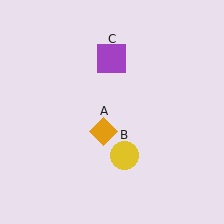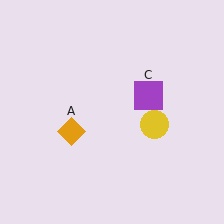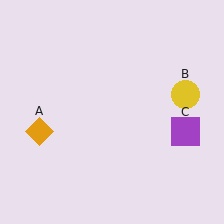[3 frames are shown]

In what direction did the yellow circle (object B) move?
The yellow circle (object B) moved up and to the right.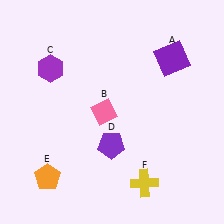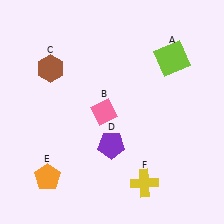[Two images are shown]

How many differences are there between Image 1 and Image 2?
There are 2 differences between the two images.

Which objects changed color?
A changed from purple to lime. C changed from purple to brown.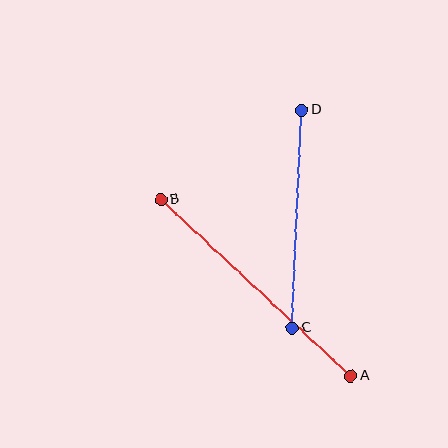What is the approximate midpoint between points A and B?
The midpoint is at approximately (256, 288) pixels.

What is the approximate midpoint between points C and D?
The midpoint is at approximately (297, 219) pixels.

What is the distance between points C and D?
The distance is approximately 218 pixels.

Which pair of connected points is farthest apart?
Points A and B are farthest apart.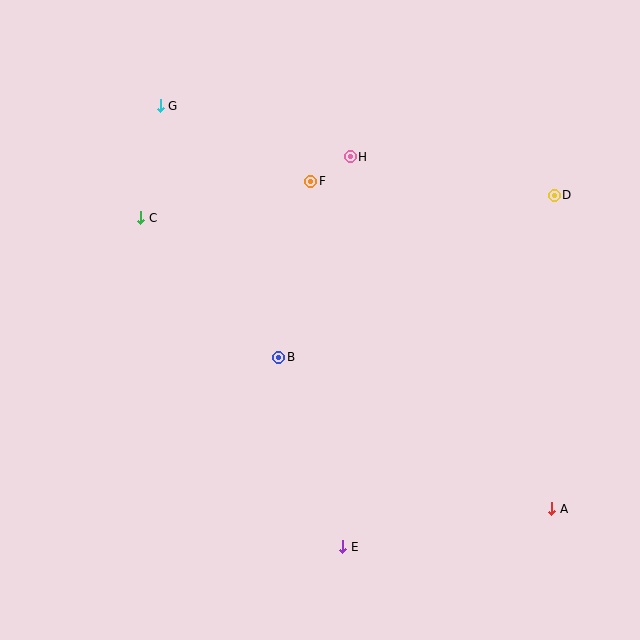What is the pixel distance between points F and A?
The distance between F and A is 407 pixels.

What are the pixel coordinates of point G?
Point G is at (160, 106).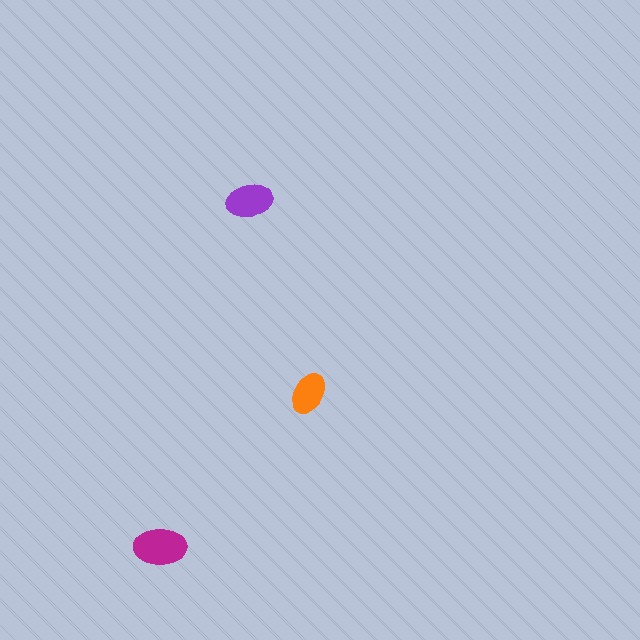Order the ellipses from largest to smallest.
the magenta one, the purple one, the orange one.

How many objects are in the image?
There are 3 objects in the image.